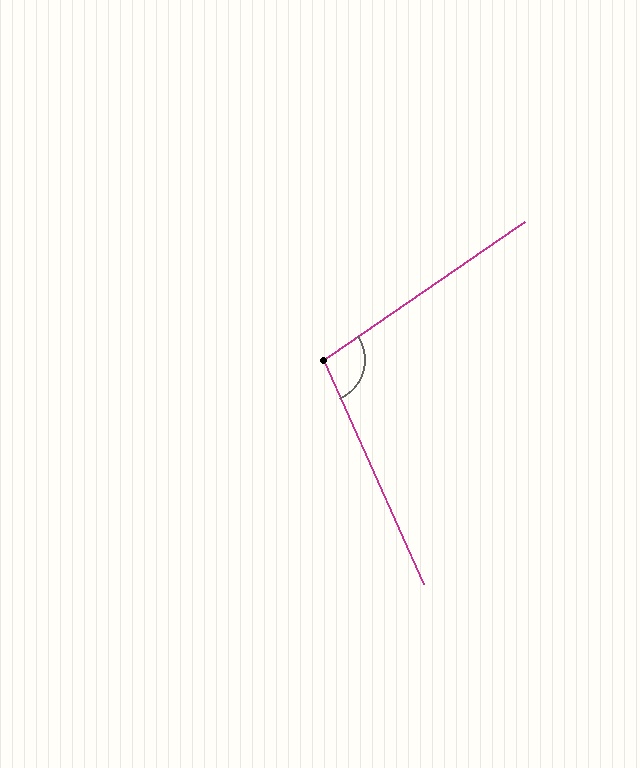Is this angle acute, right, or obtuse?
It is obtuse.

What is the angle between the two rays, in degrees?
Approximately 100 degrees.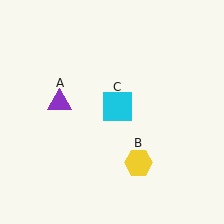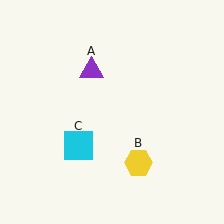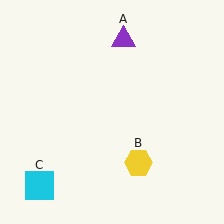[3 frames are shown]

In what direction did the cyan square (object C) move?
The cyan square (object C) moved down and to the left.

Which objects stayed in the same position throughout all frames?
Yellow hexagon (object B) remained stationary.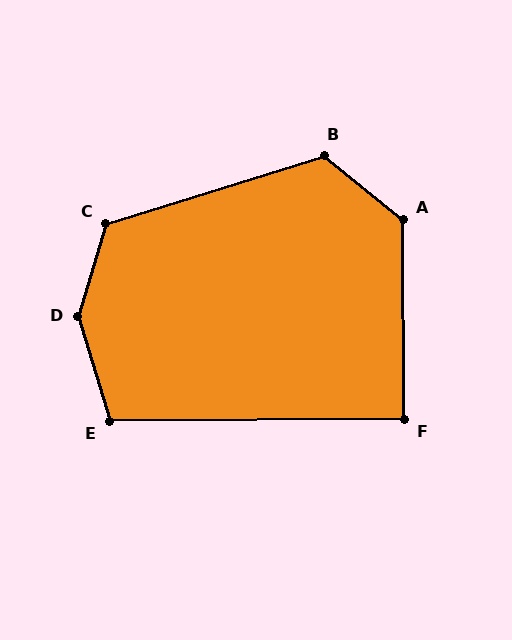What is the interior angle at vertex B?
Approximately 123 degrees (obtuse).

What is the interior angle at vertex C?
Approximately 124 degrees (obtuse).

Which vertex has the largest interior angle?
D, at approximately 146 degrees.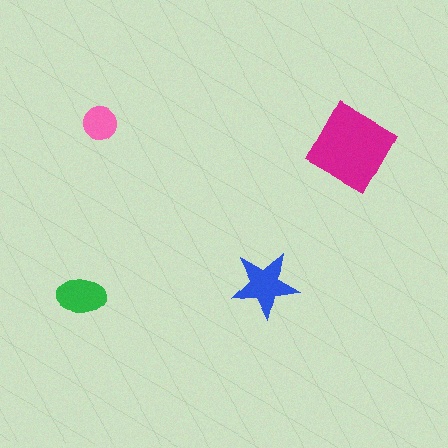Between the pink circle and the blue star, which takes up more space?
The blue star.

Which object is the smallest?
The pink circle.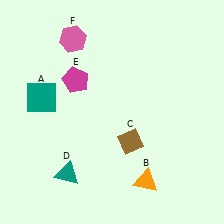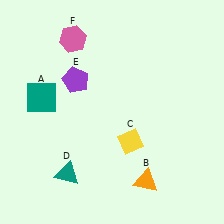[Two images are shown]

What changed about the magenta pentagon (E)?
In Image 1, E is magenta. In Image 2, it changed to purple.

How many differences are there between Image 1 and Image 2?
There are 2 differences between the two images.